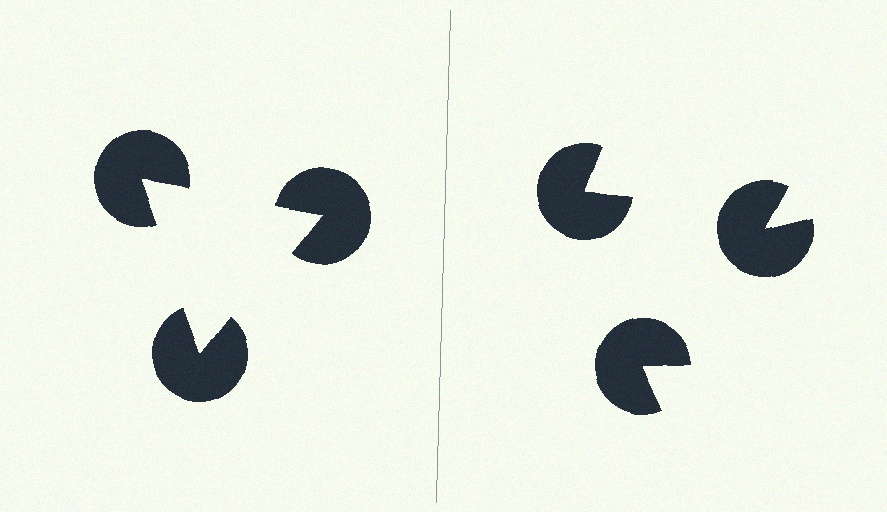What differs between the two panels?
The pac-man discs are positioned identically on both sides; only the wedge orientations differ. On the left they align to a triangle; on the right they are misaligned.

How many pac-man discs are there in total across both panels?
6 — 3 on each side.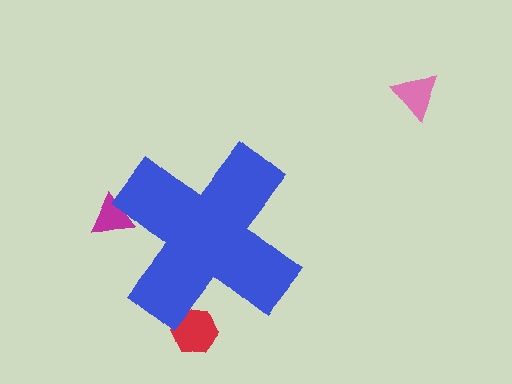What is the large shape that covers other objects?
A blue cross.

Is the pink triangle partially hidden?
No, the pink triangle is fully visible.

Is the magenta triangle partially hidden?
Yes, the magenta triangle is partially hidden behind the blue cross.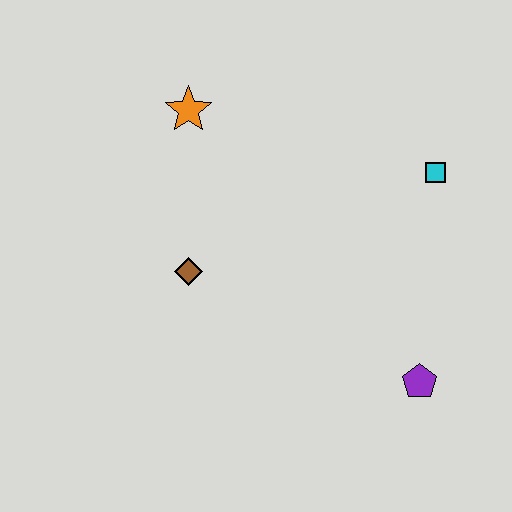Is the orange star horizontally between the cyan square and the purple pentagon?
No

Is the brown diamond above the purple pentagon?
Yes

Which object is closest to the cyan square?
The purple pentagon is closest to the cyan square.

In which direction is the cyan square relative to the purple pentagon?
The cyan square is above the purple pentagon.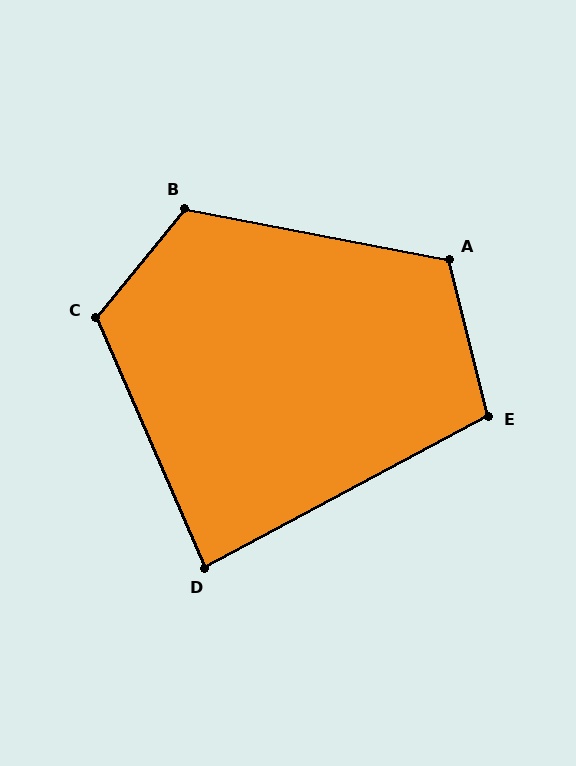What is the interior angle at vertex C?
Approximately 117 degrees (obtuse).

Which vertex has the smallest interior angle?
D, at approximately 85 degrees.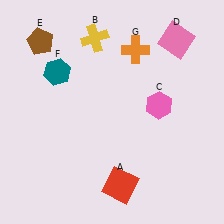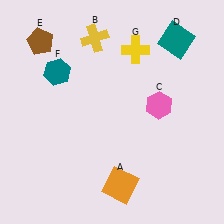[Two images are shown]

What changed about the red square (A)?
In Image 1, A is red. In Image 2, it changed to orange.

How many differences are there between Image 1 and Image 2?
There are 3 differences between the two images.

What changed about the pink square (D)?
In Image 1, D is pink. In Image 2, it changed to teal.